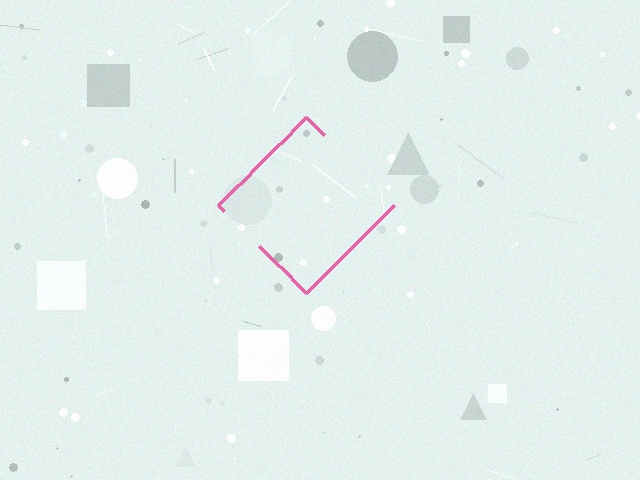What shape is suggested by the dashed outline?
The dashed outline suggests a diamond.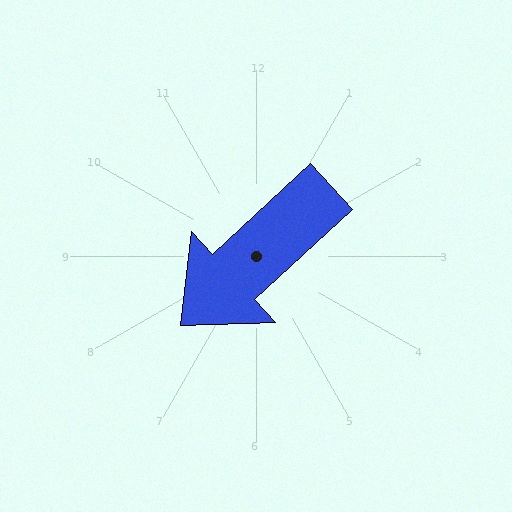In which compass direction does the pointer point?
Southwest.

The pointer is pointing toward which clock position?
Roughly 8 o'clock.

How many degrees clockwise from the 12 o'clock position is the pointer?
Approximately 227 degrees.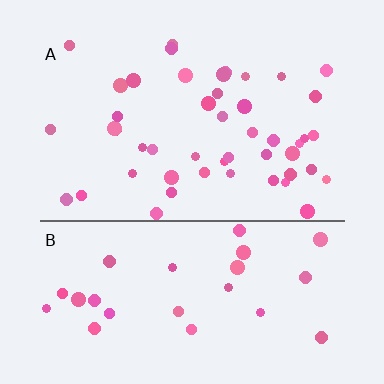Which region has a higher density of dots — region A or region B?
A (the top).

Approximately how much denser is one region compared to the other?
Approximately 1.7× — region A over region B.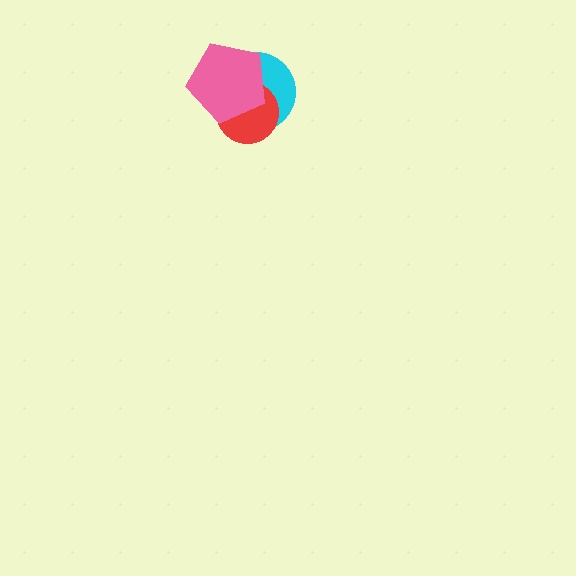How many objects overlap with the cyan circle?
2 objects overlap with the cyan circle.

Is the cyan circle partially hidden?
Yes, it is partially covered by another shape.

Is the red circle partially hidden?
Yes, it is partially covered by another shape.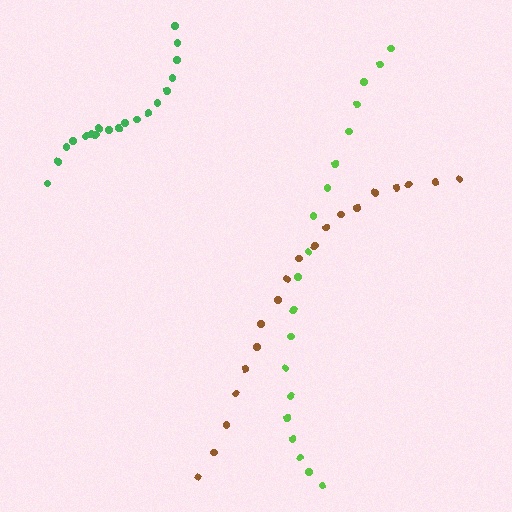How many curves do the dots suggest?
There are 3 distinct paths.